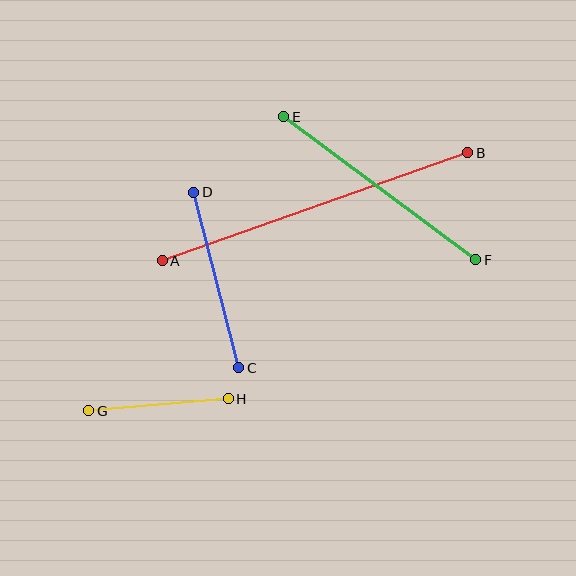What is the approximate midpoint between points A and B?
The midpoint is at approximately (315, 207) pixels.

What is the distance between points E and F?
The distance is approximately 239 pixels.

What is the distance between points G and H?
The distance is approximately 140 pixels.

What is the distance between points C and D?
The distance is approximately 181 pixels.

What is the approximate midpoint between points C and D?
The midpoint is at approximately (216, 280) pixels.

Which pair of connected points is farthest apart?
Points A and B are farthest apart.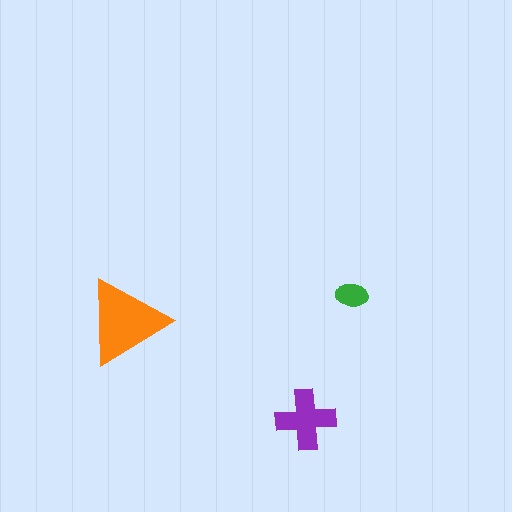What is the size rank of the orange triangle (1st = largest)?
1st.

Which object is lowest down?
The purple cross is bottommost.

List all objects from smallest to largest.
The green ellipse, the purple cross, the orange triangle.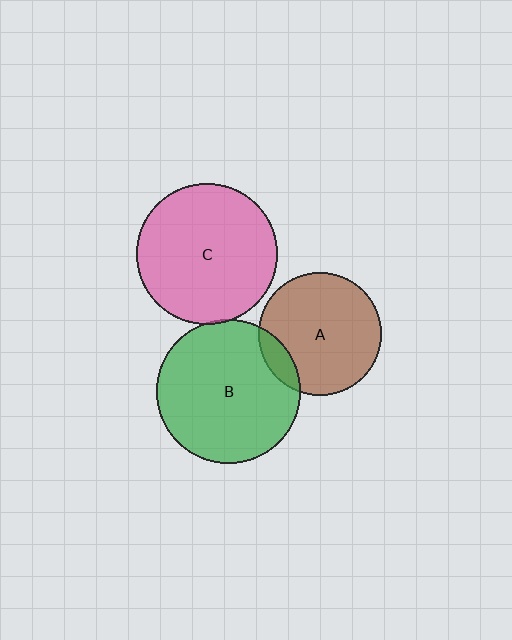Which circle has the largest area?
Circle B (green).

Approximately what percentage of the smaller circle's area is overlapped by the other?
Approximately 5%.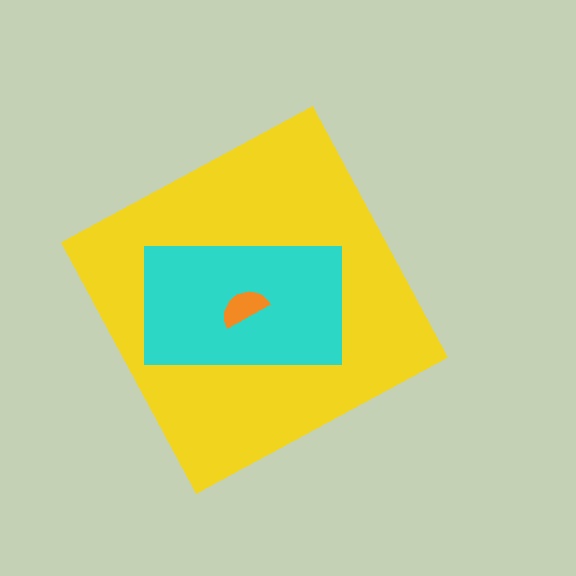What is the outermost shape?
The yellow diamond.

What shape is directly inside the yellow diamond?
The cyan rectangle.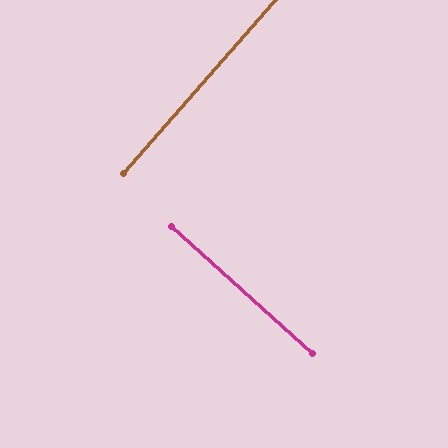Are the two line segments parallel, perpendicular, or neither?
Perpendicular — they meet at approximately 89°.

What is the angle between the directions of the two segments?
Approximately 89 degrees.